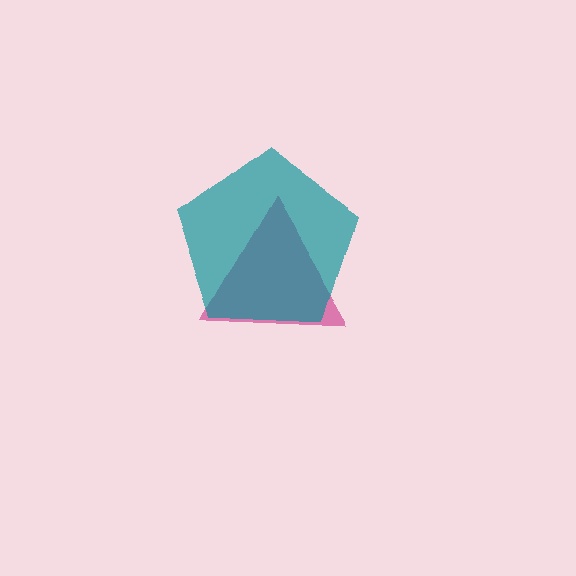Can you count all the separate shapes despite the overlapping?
Yes, there are 2 separate shapes.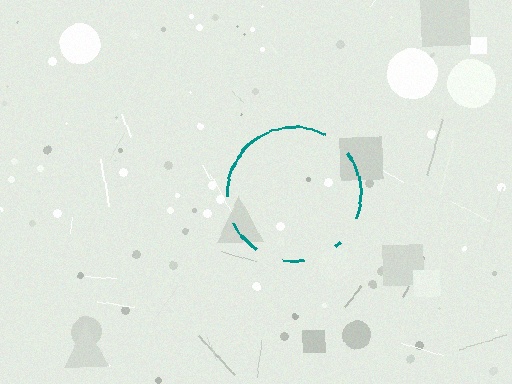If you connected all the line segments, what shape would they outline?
They would outline a circle.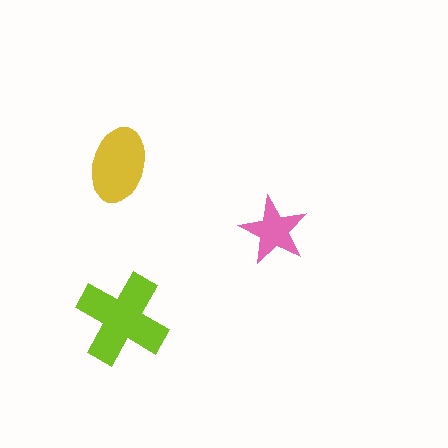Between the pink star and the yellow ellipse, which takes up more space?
The yellow ellipse.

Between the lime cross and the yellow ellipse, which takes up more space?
The lime cross.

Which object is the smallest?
The pink star.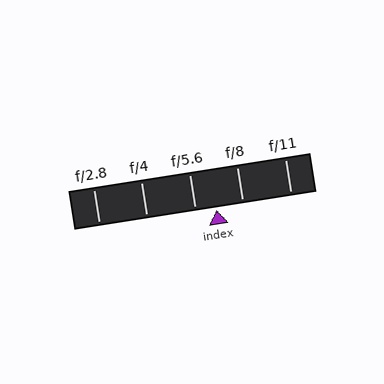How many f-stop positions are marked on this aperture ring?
There are 5 f-stop positions marked.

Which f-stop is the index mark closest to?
The index mark is closest to f/5.6.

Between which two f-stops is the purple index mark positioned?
The index mark is between f/5.6 and f/8.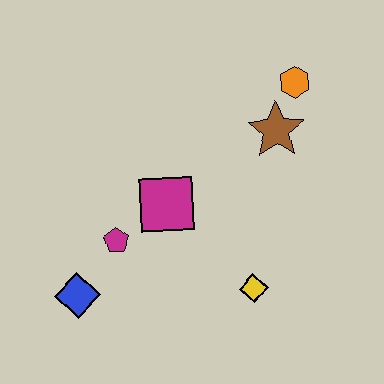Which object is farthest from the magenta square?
The orange hexagon is farthest from the magenta square.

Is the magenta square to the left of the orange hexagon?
Yes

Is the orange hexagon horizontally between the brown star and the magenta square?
No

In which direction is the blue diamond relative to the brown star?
The blue diamond is to the left of the brown star.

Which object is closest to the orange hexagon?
The brown star is closest to the orange hexagon.